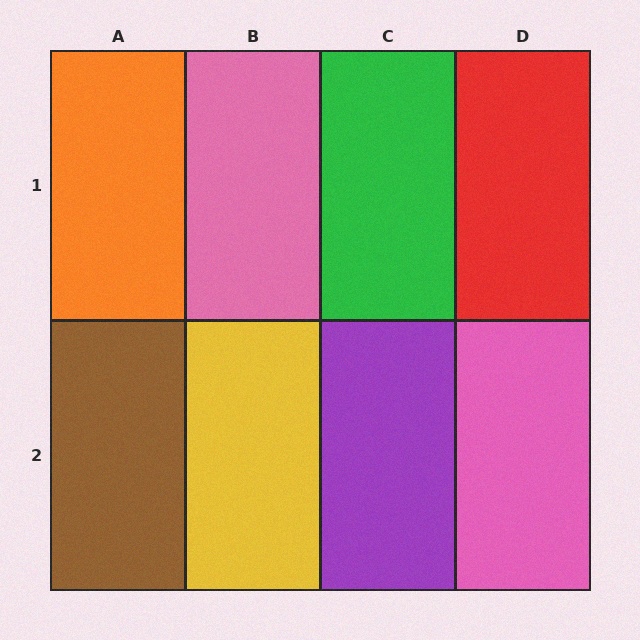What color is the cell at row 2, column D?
Pink.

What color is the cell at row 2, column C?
Purple.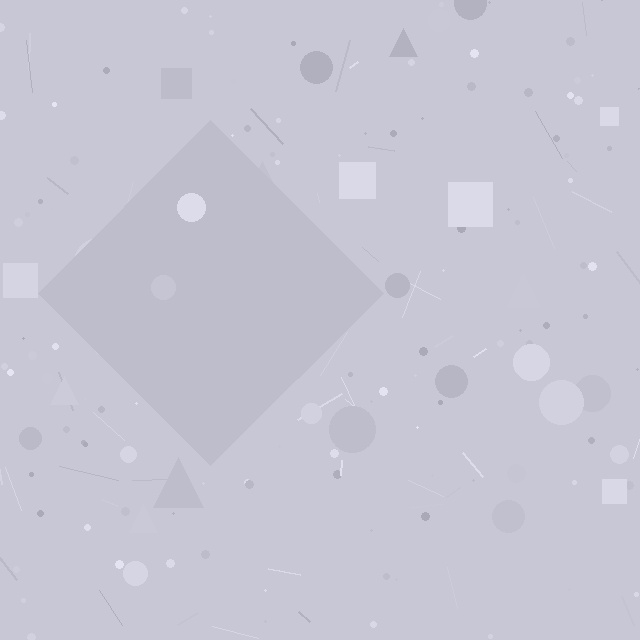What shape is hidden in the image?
A diamond is hidden in the image.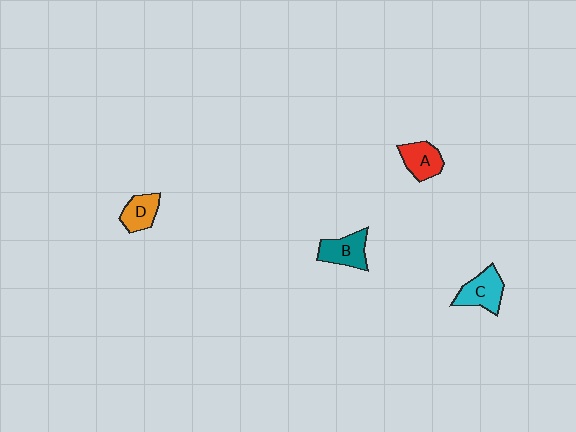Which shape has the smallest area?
Shape D (orange).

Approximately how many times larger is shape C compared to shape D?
Approximately 1.3 times.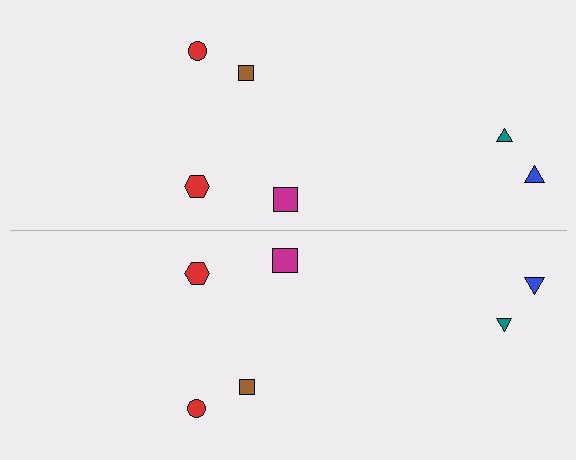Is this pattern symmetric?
Yes, this pattern has bilateral (reflection) symmetry.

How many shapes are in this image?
There are 12 shapes in this image.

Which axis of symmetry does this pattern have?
The pattern has a horizontal axis of symmetry running through the center of the image.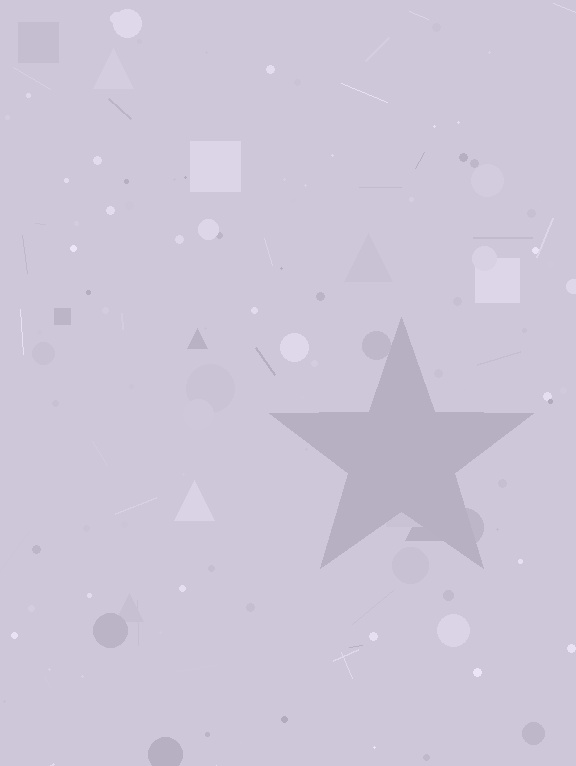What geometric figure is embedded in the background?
A star is embedded in the background.